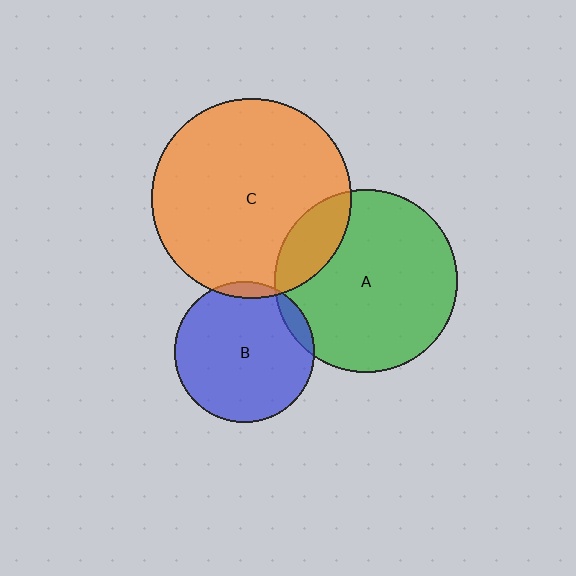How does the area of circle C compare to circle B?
Approximately 2.0 times.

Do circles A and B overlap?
Yes.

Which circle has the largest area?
Circle C (orange).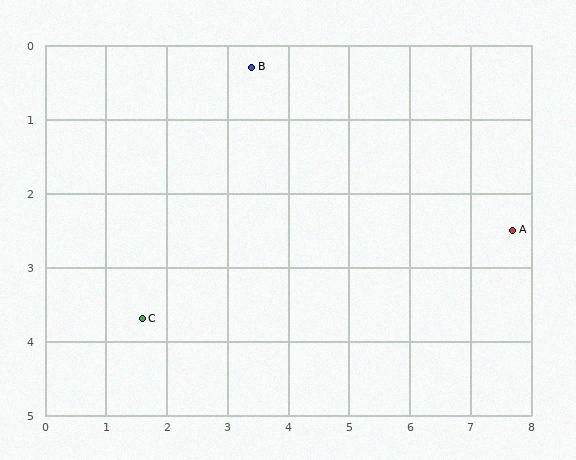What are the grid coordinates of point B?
Point B is at approximately (3.4, 0.3).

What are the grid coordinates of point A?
Point A is at approximately (7.7, 2.5).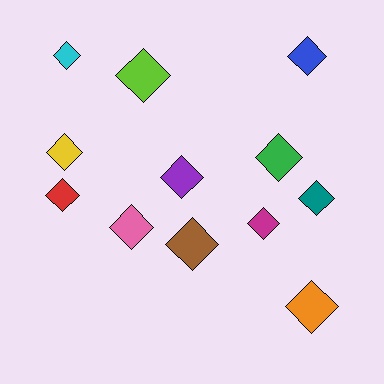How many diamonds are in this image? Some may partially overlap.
There are 12 diamonds.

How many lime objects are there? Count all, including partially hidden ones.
There is 1 lime object.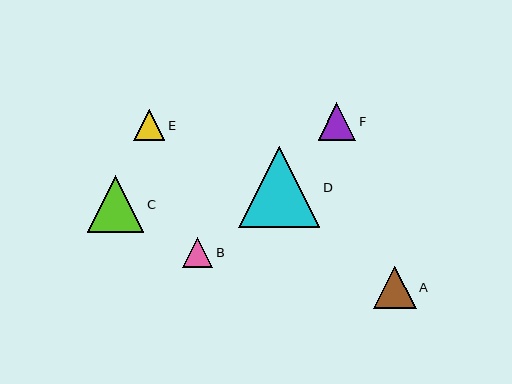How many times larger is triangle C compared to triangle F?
Triangle C is approximately 1.5 times the size of triangle F.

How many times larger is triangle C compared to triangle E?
Triangle C is approximately 1.8 times the size of triangle E.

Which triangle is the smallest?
Triangle B is the smallest with a size of approximately 30 pixels.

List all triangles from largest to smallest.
From largest to smallest: D, C, A, F, E, B.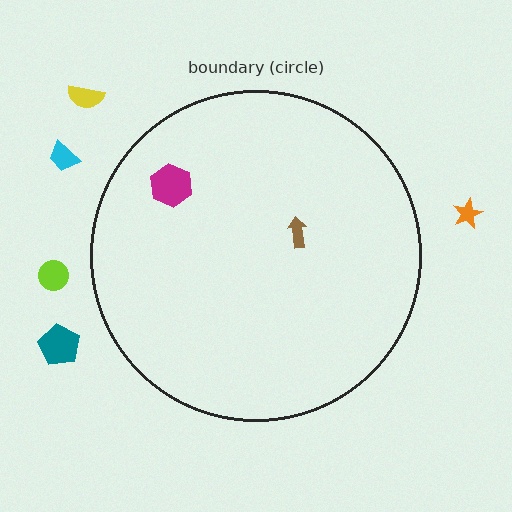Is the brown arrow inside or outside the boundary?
Inside.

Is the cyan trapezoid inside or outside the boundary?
Outside.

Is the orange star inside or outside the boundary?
Outside.